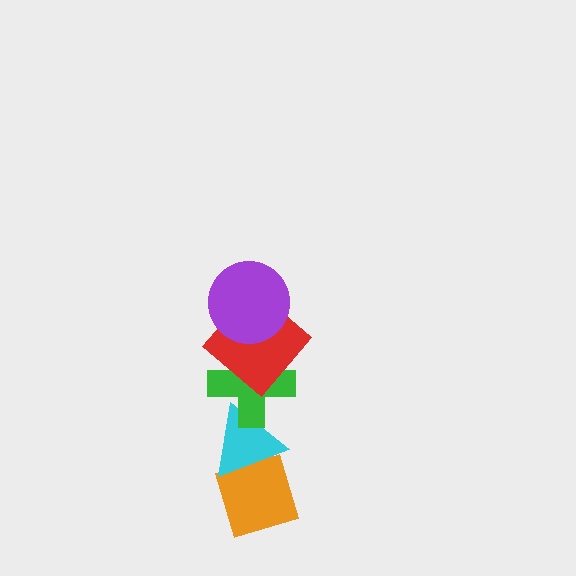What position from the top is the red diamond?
The red diamond is 2nd from the top.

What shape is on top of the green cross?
The red diamond is on top of the green cross.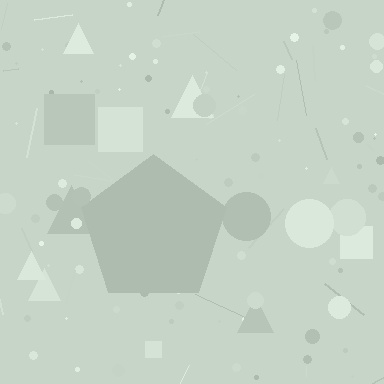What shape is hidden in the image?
A pentagon is hidden in the image.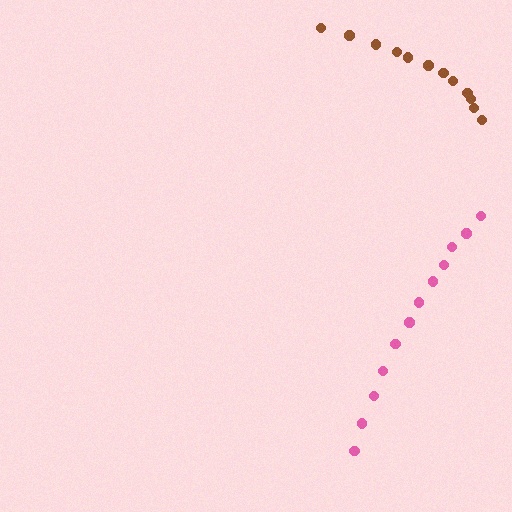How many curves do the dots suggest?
There are 2 distinct paths.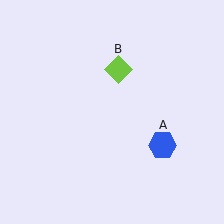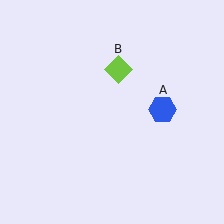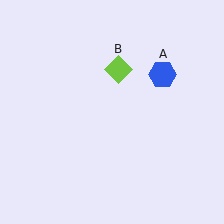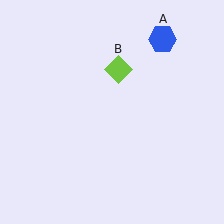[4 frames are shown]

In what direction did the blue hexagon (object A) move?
The blue hexagon (object A) moved up.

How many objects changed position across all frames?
1 object changed position: blue hexagon (object A).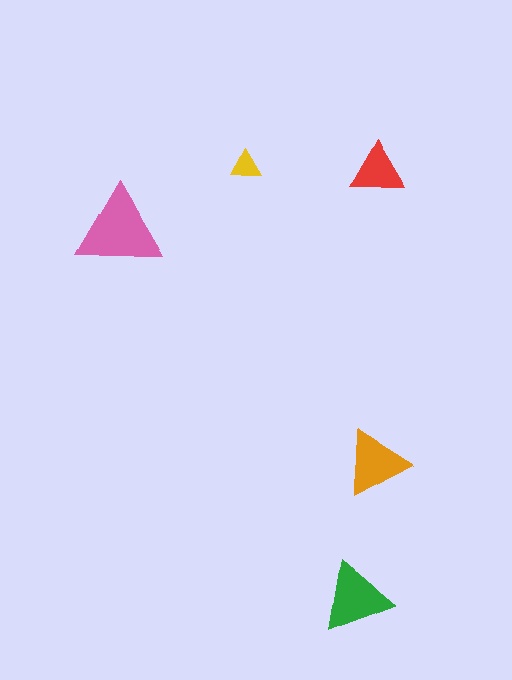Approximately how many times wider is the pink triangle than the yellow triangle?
About 3 times wider.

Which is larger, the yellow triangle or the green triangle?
The green one.